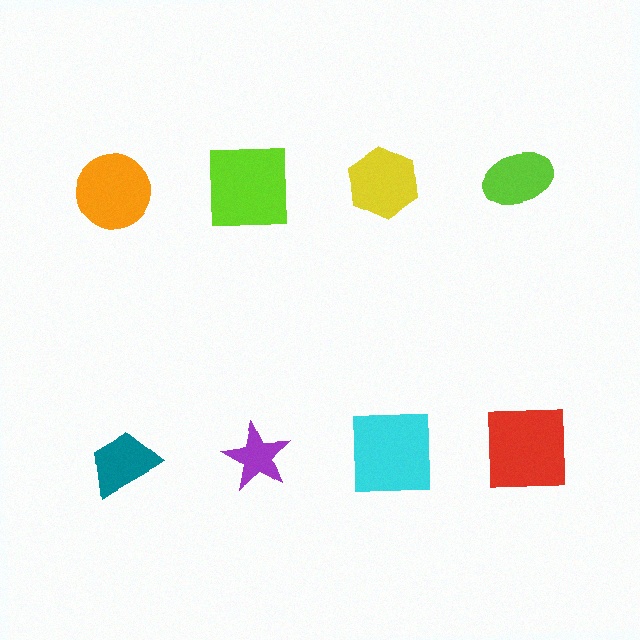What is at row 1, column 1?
An orange circle.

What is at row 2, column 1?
A teal trapezoid.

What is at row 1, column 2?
A lime square.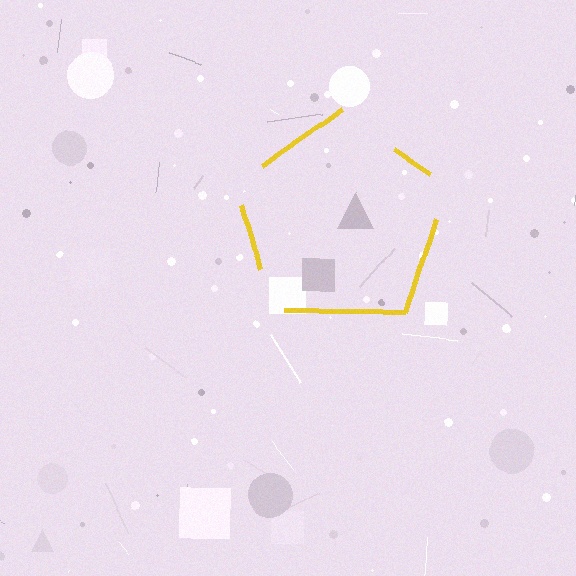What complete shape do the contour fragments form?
The contour fragments form a pentagon.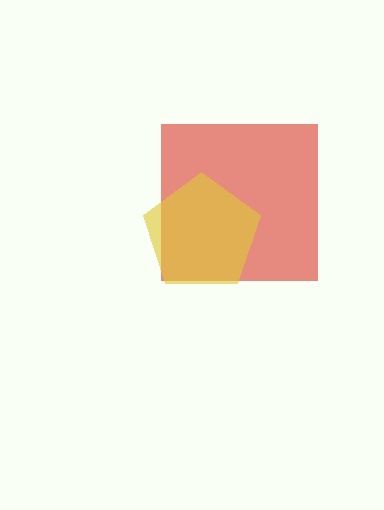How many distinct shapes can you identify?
There are 2 distinct shapes: a red square, a yellow pentagon.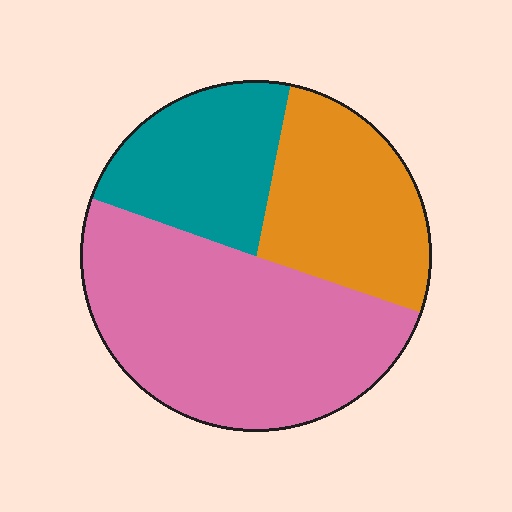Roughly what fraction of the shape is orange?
Orange takes up about one quarter (1/4) of the shape.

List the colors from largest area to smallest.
From largest to smallest: pink, orange, teal.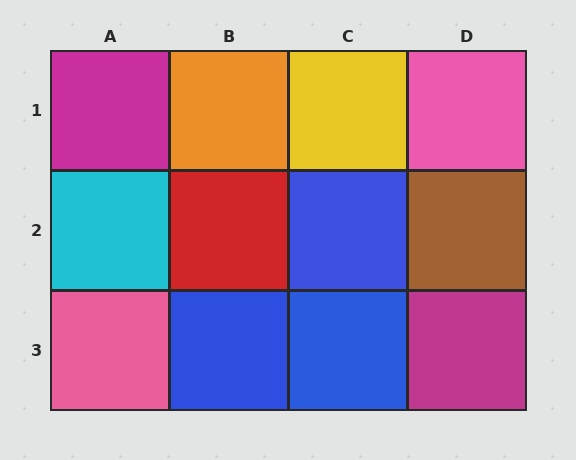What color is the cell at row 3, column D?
Magenta.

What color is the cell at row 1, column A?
Magenta.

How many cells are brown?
1 cell is brown.